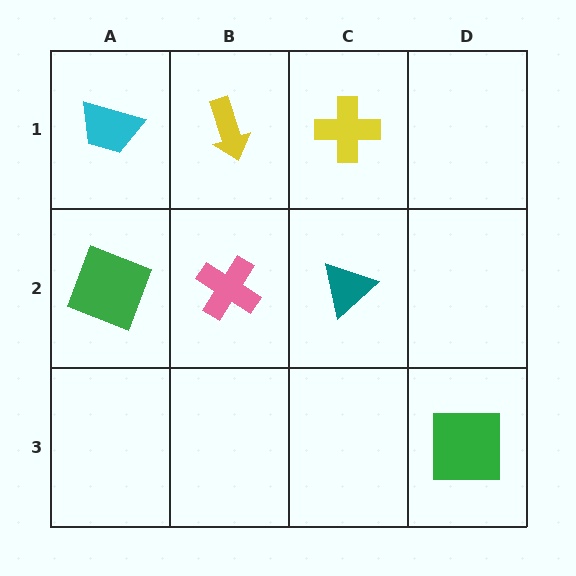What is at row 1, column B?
A yellow arrow.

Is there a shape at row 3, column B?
No, that cell is empty.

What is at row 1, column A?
A cyan trapezoid.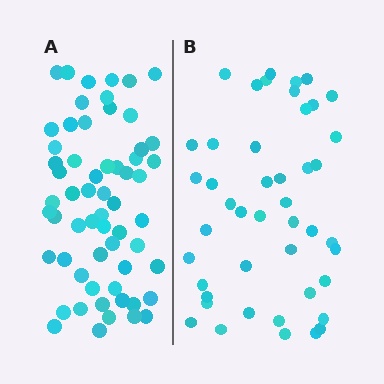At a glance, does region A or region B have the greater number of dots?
Region A (the left region) has more dots.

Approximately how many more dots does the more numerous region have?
Region A has approximately 15 more dots than region B.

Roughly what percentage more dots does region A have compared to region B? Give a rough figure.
About 35% more.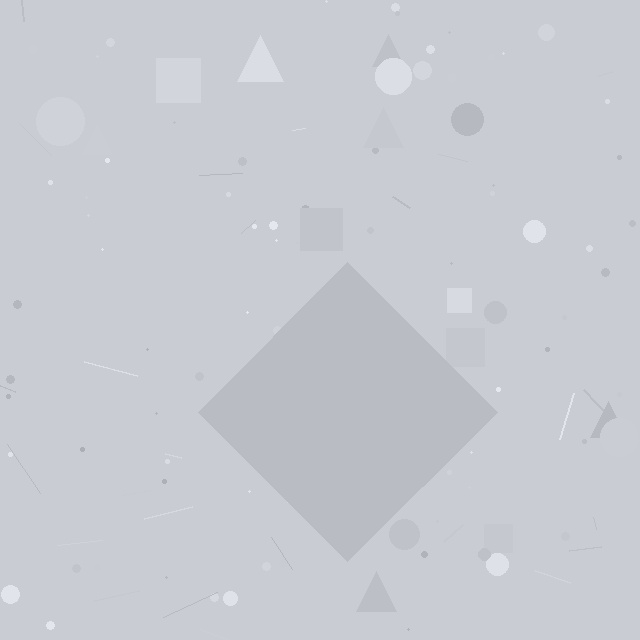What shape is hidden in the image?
A diamond is hidden in the image.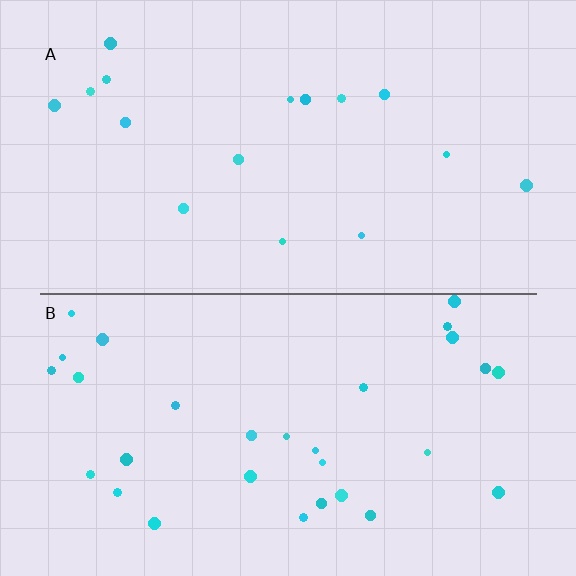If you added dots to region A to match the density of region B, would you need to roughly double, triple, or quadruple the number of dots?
Approximately double.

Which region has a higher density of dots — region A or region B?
B (the bottom).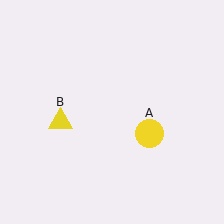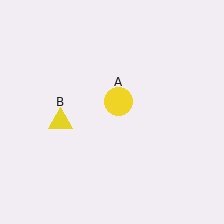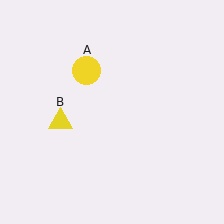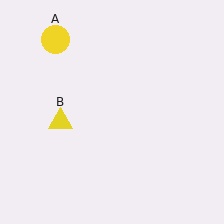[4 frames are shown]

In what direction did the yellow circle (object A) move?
The yellow circle (object A) moved up and to the left.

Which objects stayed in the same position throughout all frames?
Yellow triangle (object B) remained stationary.